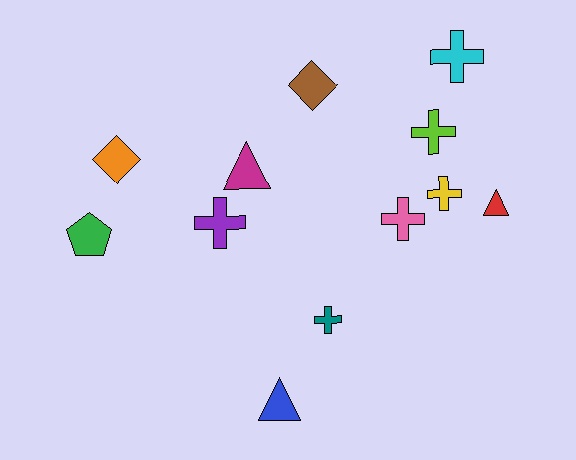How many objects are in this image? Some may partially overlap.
There are 12 objects.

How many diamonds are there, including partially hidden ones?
There are 2 diamonds.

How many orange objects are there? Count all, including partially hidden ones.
There is 1 orange object.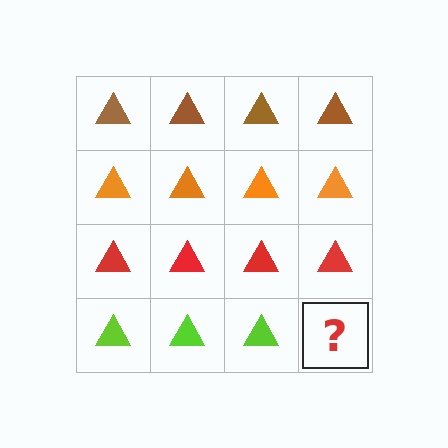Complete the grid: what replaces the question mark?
The question mark should be replaced with a lime triangle.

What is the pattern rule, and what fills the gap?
The rule is that each row has a consistent color. The gap should be filled with a lime triangle.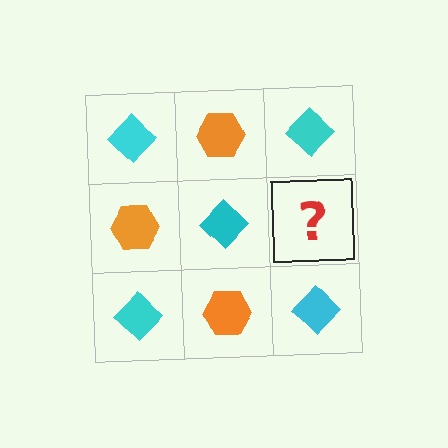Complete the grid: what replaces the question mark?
The question mark should be replaced with an orange hexagon.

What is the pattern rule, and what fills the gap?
The rule is that it alternates cyan diamond and orange hexagon in a checkerboard pattern. The gap should be filled with an orange hexagon.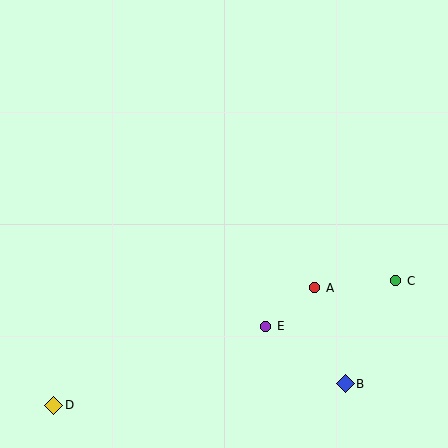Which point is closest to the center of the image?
Point E at (266, 326) is closest to the center.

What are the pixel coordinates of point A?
Point A is at (315, 288).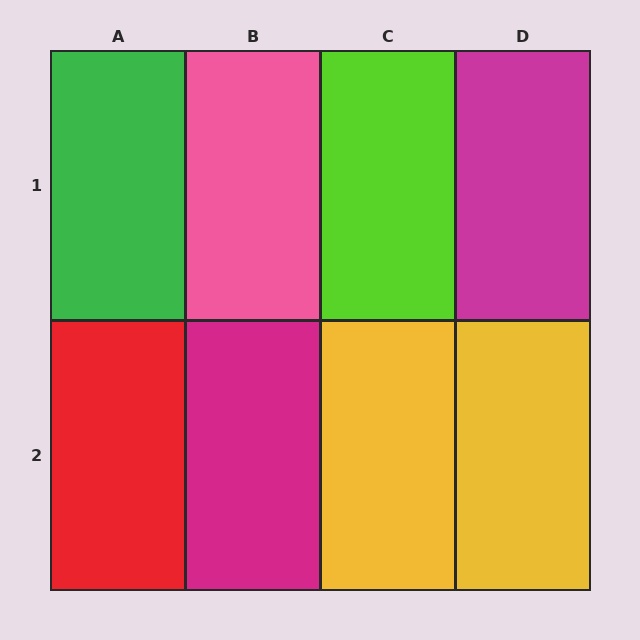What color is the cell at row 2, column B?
Magenta.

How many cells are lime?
1 cell is lime.